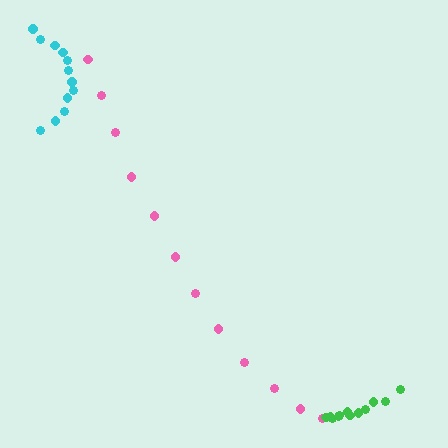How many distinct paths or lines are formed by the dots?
There are 3 distinct paths.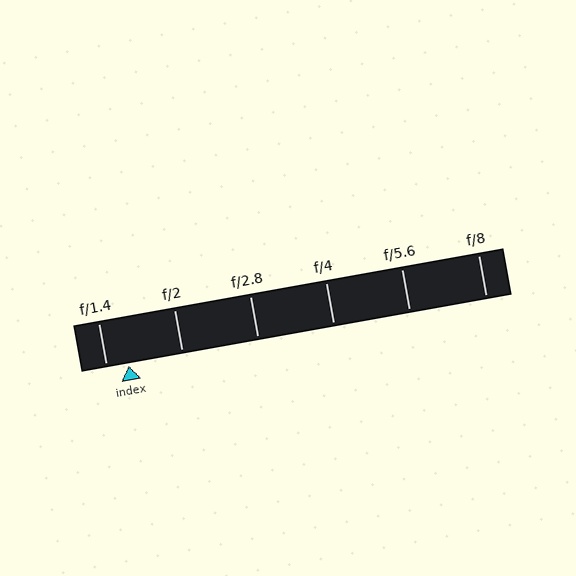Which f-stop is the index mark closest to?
The index mark is closest to f/1.4.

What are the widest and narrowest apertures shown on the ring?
The widest aperture shown is f/1.4 and the narrowest is f/8.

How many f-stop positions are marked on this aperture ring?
There are 6 f-stop positions marked.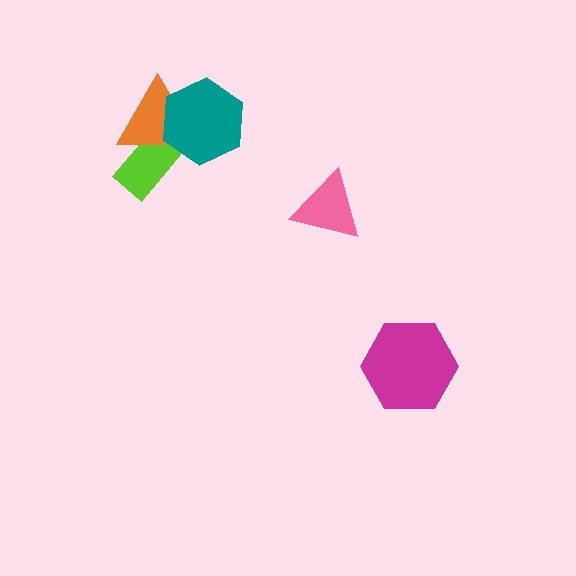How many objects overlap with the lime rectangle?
1 object overlaps with the lime rectangle.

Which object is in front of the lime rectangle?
The orange triangle is in front of the lime rectangle.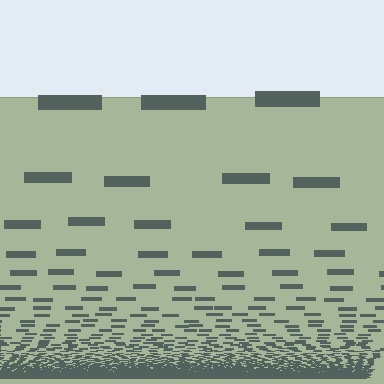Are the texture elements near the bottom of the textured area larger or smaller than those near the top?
Smaller. The gradient is inverted — elements near the bottom are smaller and denser.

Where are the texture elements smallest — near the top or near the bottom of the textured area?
Near the bottom.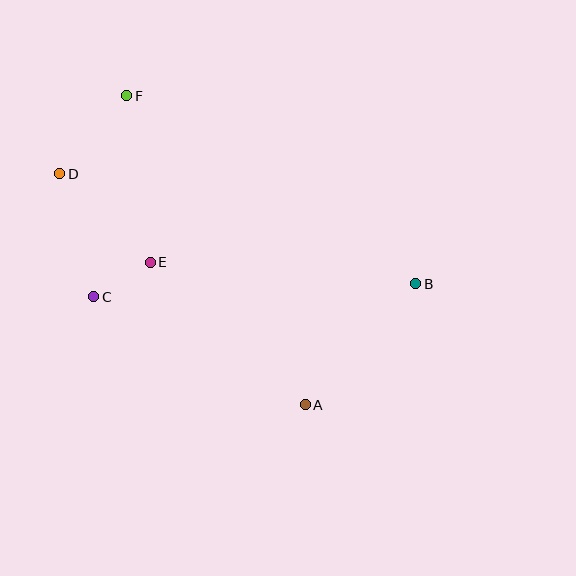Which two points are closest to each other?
Points C and E are closest to each other.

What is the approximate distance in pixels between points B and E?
The distance between B and E is approximately 266 pixels.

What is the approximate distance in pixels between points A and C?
The distance between A and C is approximately 238 pixels.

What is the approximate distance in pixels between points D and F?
The distance between D and F is approximately 103 pixels.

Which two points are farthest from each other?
Points B and D are farthest from each other.